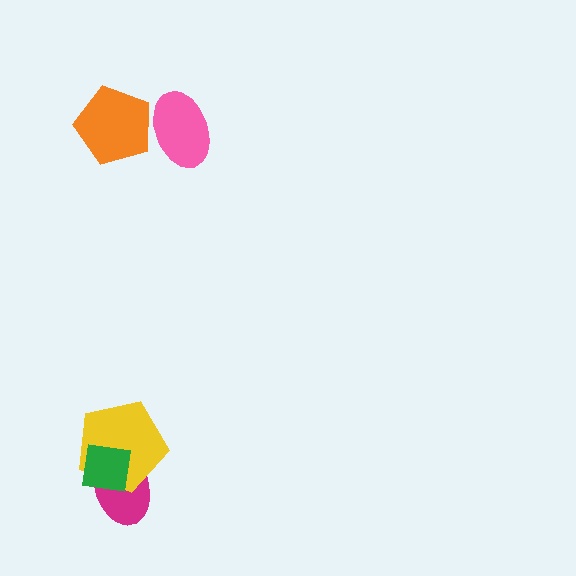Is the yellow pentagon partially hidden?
Yes, it is partially covered by another shape.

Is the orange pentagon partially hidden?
Yes, it is partially covered by another shape.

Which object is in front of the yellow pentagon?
The green square is in front of the yellow pentagon.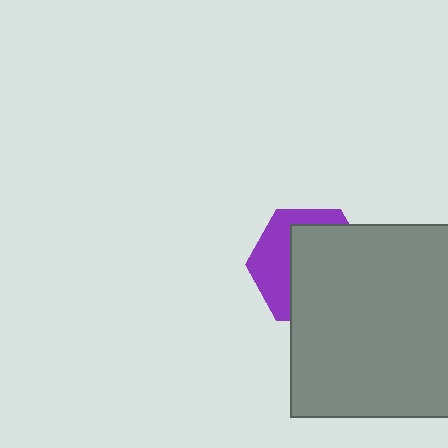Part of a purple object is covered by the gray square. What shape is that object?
It is a hexagon.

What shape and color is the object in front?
The object in front is a gray square.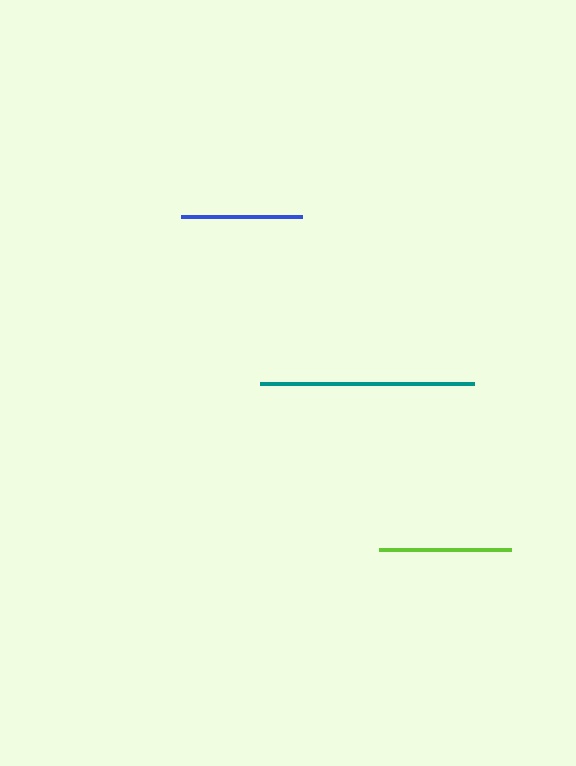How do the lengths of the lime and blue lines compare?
The lime and blue lines are approximately the same length.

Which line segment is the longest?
The teal line is the longest at approximately 214 pixels.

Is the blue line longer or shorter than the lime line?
The lime line is longer than the blue line.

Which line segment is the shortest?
The blue line is the shortest at approximately 122 pixels.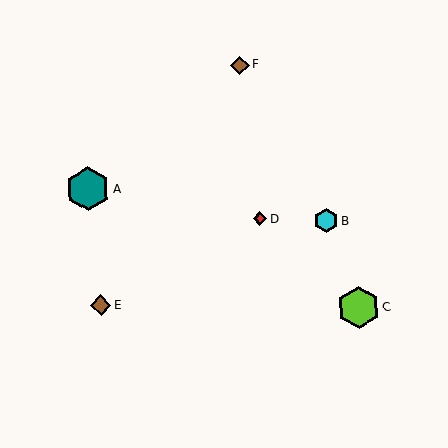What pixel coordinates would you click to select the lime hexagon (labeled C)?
Click at (359, 307) to select the lime hexagon C.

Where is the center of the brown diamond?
The center of the brown diamond is at (240, 65).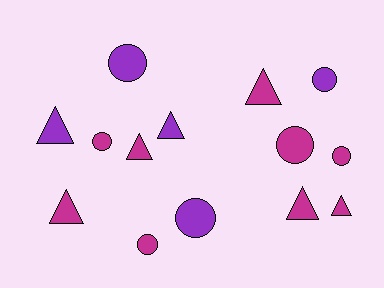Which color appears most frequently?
Magenta, with 9 objects.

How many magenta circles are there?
There are 4 magenta circles.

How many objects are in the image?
There are 14 objects.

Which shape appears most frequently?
Circle, with 7 objects.